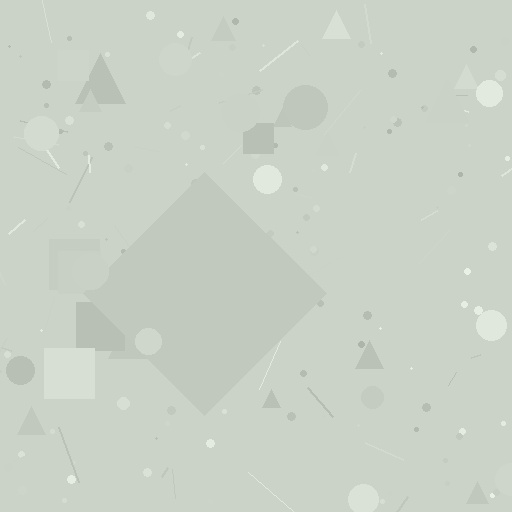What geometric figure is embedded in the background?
A diamond is embedded in the background.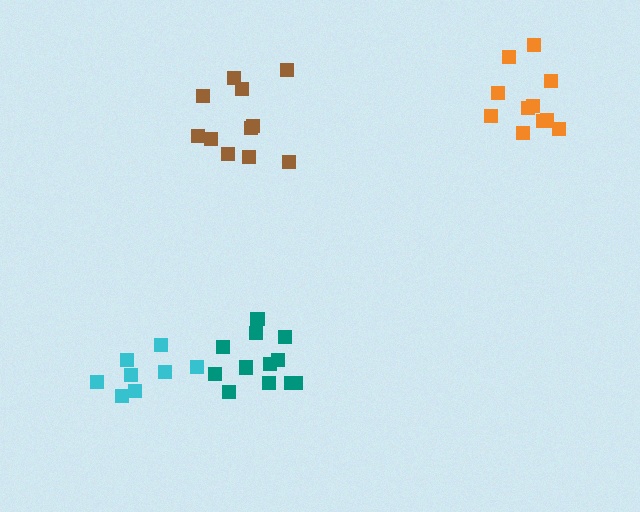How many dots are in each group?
Group 1: 11 dots, Group 2: 8 dots, Group 3: 11 dots, Group 4: 12 dots (42 total).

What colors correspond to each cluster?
The clusters are colored: orange, cyan, brown, teal.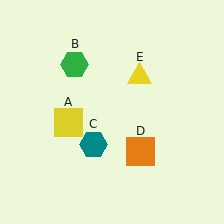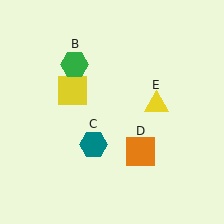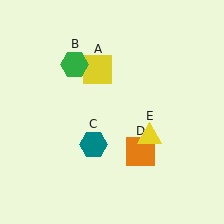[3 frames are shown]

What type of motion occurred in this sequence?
The yellow square (object A), yellow triangle (object E) rotated clockwise around the center of the scene.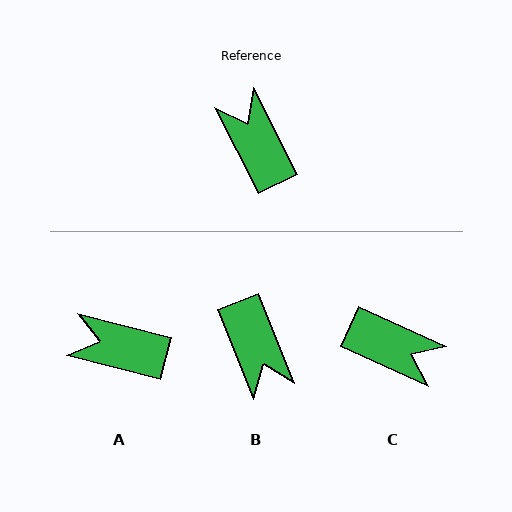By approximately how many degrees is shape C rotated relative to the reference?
Approximately 141 degrees clockwise.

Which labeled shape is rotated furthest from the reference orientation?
B, about 175 degrees away.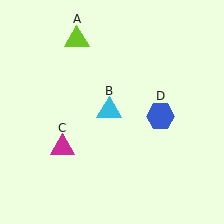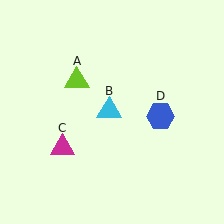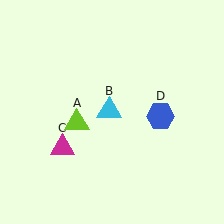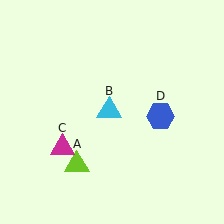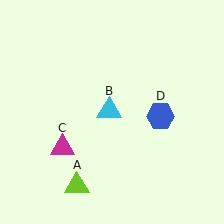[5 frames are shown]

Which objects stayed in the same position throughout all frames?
Cyan triangle (object B) and magenta triangle (object C) and blue hexagon (object D) remained stationary.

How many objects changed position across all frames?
1 object changed position: lime triangle (object A).